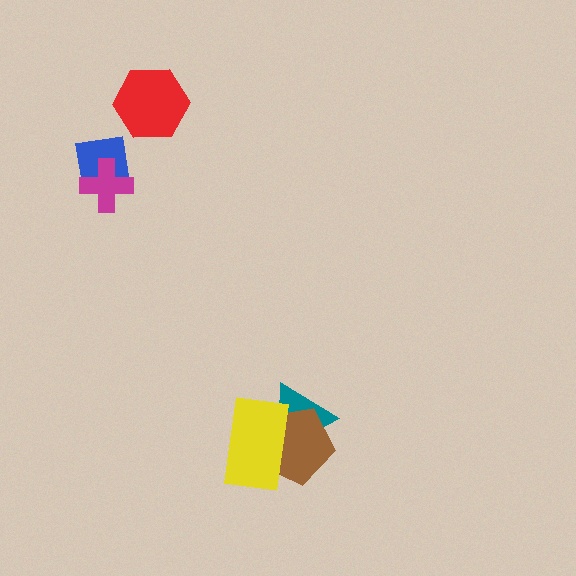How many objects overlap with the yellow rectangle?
2 objects overlap with the yellow rectangle.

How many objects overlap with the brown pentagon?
2 objects overlap with the brown pentagon.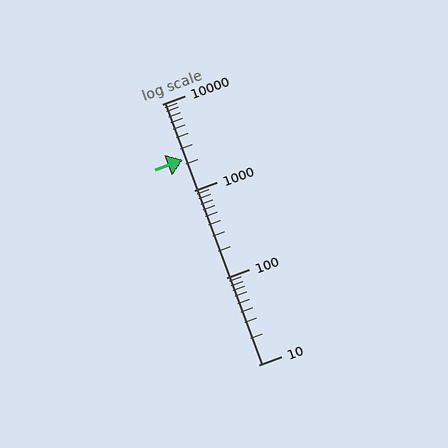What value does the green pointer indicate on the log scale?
The pointer indicates approximately 2300.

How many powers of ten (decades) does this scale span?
The scale spans 3 decades, from 10 to 10000.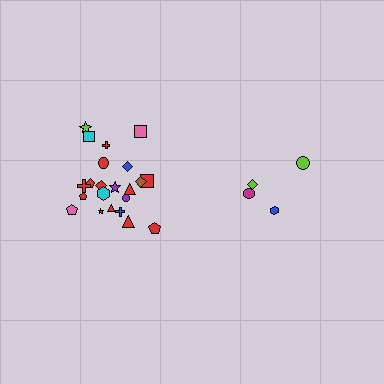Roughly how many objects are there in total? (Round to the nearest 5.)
Roughly 25 objects in total.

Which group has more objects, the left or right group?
The left group.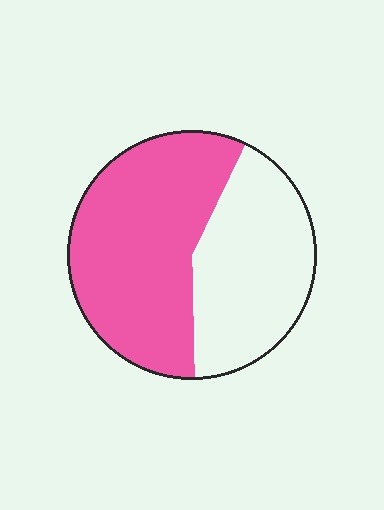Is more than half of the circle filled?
Yes.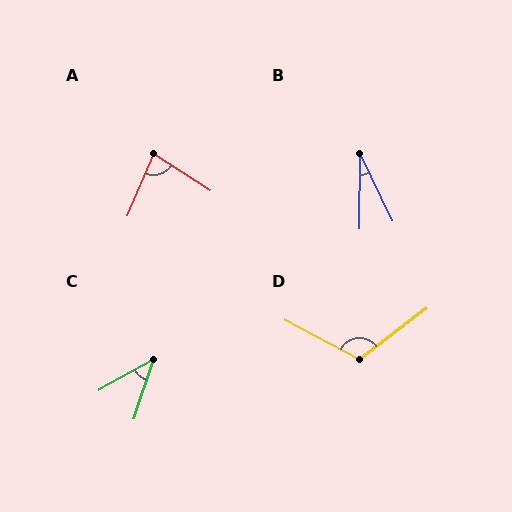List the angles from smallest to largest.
B (26°), C (43°), A (80°), D (115°).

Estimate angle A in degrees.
Approximately 80 degrees.